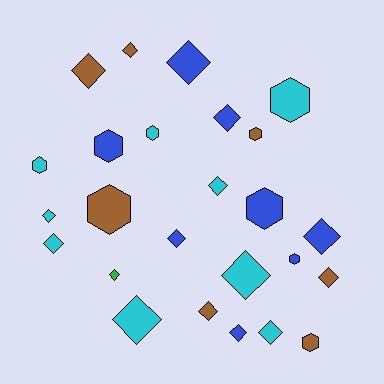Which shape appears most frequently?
Diamond, with 16 objects.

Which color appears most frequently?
Cyan, with 9 objects.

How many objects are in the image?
There are 25 objects.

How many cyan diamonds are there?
There are 6 cyan diamonds.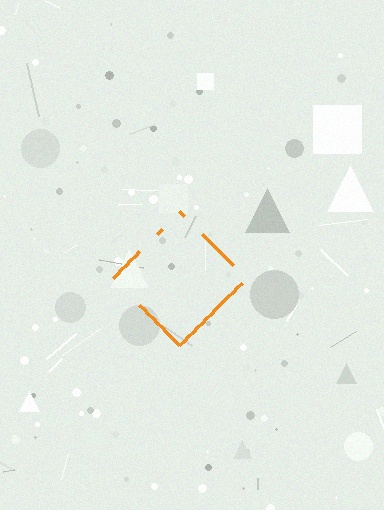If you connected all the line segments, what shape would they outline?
They would outline a diamond.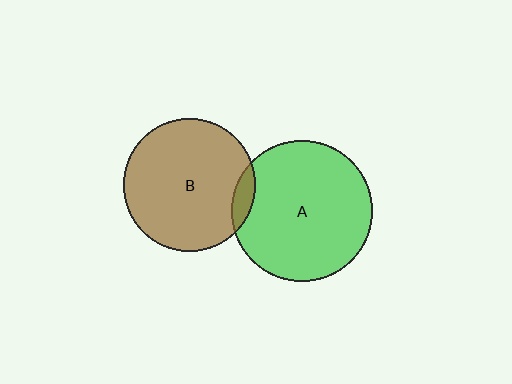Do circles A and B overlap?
Yes.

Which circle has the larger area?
Circle A (green).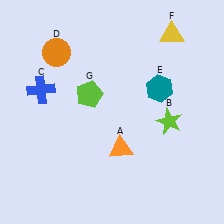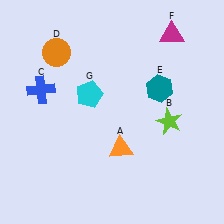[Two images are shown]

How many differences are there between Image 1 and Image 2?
There are 2 differences between the two images.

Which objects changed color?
F changed from yellow to magenta. G changed from lime to cyan.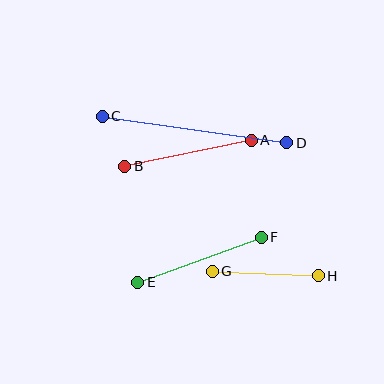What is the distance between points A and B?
The distance is approximately 129 pixels.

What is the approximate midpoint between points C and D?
The midpoint is at approximately (195, 129) pixels.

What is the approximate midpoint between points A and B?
The midpoint is at approximately (188, 153) pixels.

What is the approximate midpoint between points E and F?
The midpoint is at approximately (199, 260) pixels.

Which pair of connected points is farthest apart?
Points C and D are farthest apart.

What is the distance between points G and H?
The distance is approximately 106 pixels.